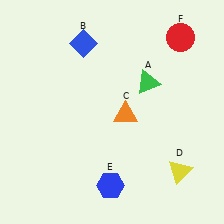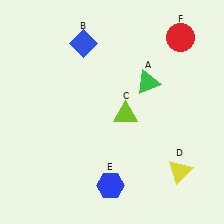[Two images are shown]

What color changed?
The triangle (C) changed from orange in Image 1 to lime in Image 2.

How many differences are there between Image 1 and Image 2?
There is 1 difference between the two images.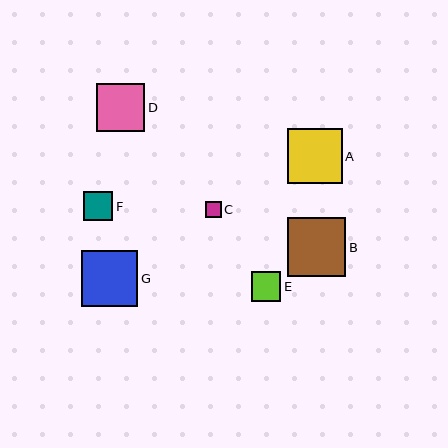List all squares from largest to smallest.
From largest to smallest: B, G, A, D, E, F, C.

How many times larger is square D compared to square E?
Square D is approximately 1.6 times the size of square E.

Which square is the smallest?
Square C is the smallest with a size of approximately 16 pixels.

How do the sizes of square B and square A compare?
Square B and square A are approximately the same size.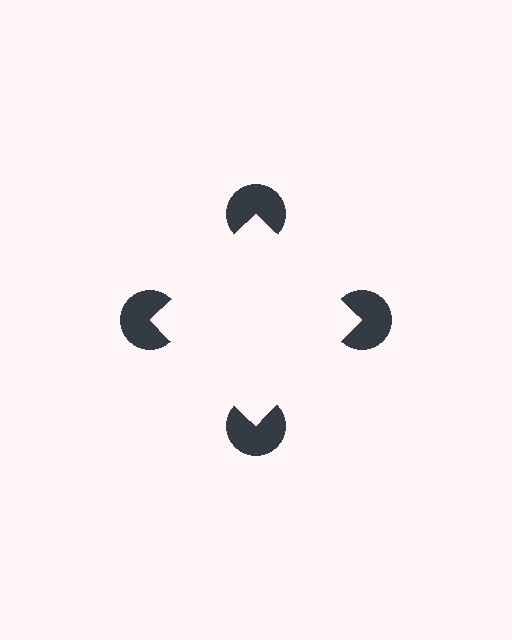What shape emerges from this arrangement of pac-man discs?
An illusory square — its edges are inferred from the aligned wedge cuts in the pac-man discs, not physically drawn.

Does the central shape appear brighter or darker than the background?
It typically appears slightly brighter than the background, even though no actual brightness change is drawn.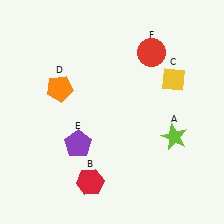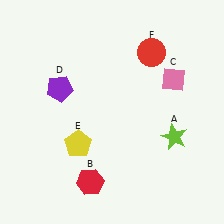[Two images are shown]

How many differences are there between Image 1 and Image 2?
There are 3 differences between the two images.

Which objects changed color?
C changed from yellow to pink. D changed from orange to purple. E changed from purple to yellow.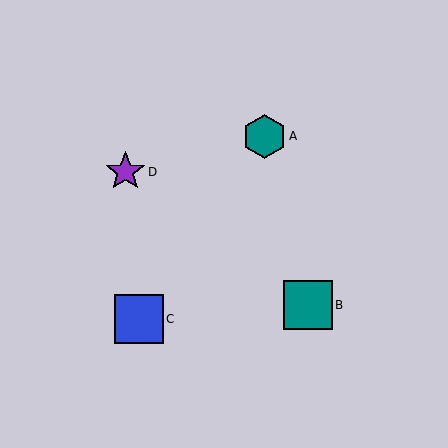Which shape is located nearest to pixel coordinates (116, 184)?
The purple star (labeled D) at (125, 172) is nearest to that location.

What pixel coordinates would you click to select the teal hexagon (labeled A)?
Click at (264, 136) to select the teal hexagon A.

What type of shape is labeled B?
Shape B is a teal square.